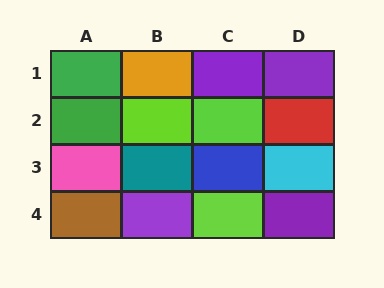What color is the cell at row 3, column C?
Blue.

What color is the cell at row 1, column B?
Orange.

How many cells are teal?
1 cell is teal.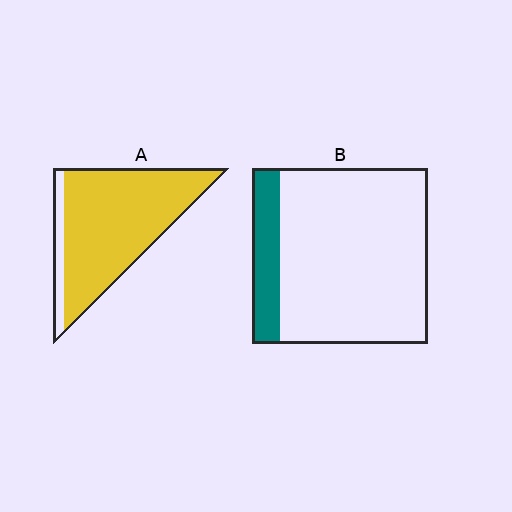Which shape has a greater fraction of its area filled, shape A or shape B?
Shape A.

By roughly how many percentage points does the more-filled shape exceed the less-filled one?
By roughly 70 percentage points (A over B).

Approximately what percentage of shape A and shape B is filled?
A is approximately 90% and B is approximately 15%.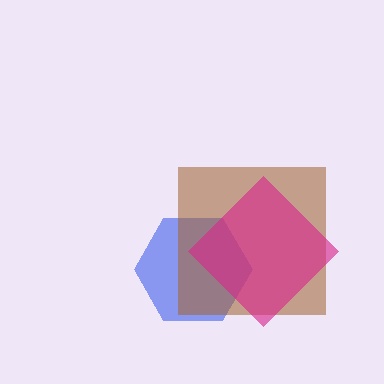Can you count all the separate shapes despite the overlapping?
Yes, there are 3 separate shapes.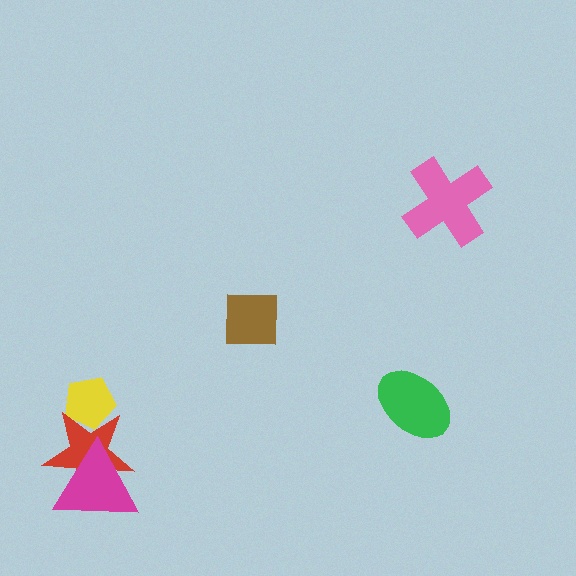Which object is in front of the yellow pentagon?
The red star is in front of the yellow pentagon.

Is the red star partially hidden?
Yes, it is partially covered by another shape.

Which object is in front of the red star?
The magenta triangle is in front of the red star.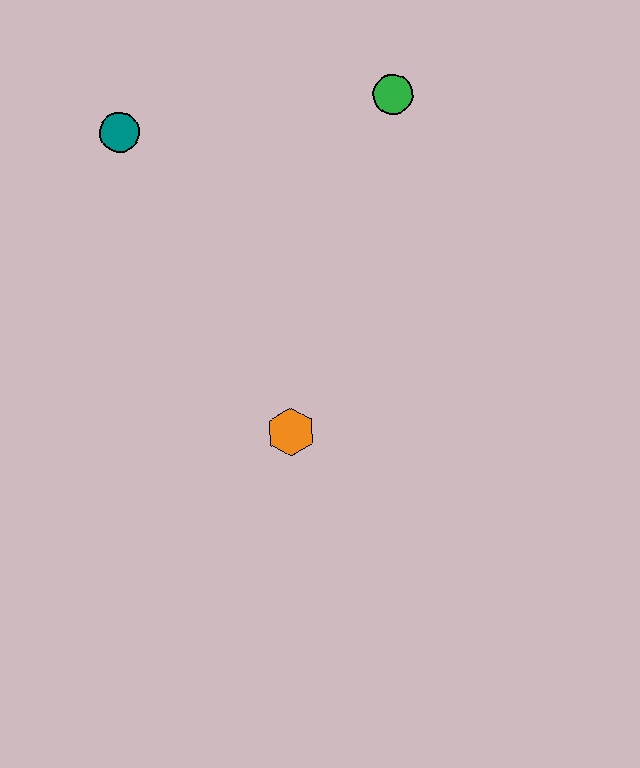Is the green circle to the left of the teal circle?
No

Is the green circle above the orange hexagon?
Yes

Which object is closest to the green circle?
The teal circle is closest to the green circle.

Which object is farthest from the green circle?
The orange hexagon is farthest from the green circle.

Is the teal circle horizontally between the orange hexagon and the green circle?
No